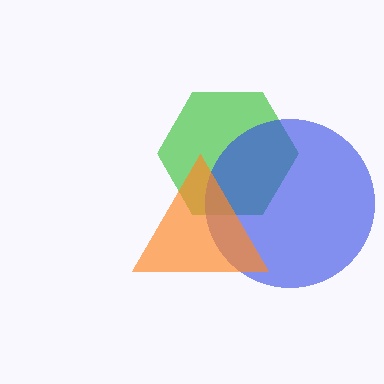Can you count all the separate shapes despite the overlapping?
Yes, there are 3 separate shapes.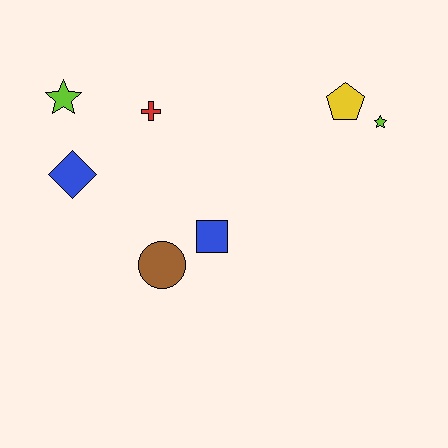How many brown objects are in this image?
There is 1 brown object.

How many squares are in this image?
There is 1 square.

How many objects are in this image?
There are 7 objects.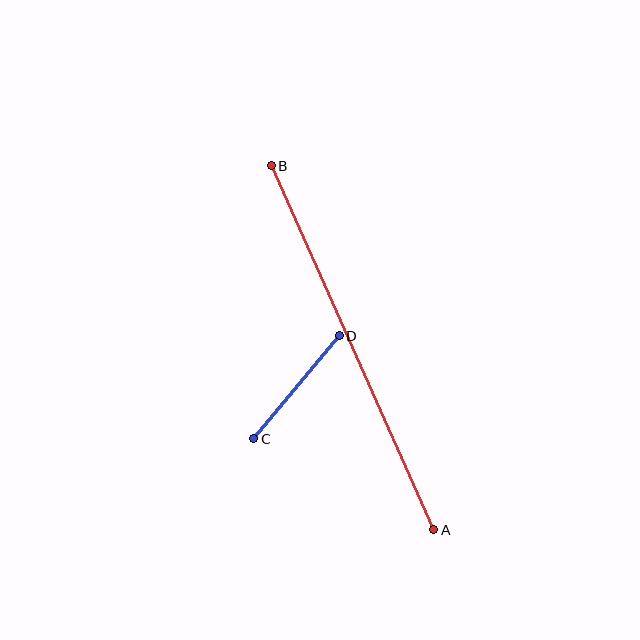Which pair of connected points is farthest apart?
Points A and B are farthest apart.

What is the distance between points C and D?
The distance is approximately 134 pixels.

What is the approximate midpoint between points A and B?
The midpoint is at approximately (352, 348) pixels.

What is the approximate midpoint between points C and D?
The midpoint is at approximately (297, 387) pixels.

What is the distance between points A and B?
The distance is approximately 398 pixels.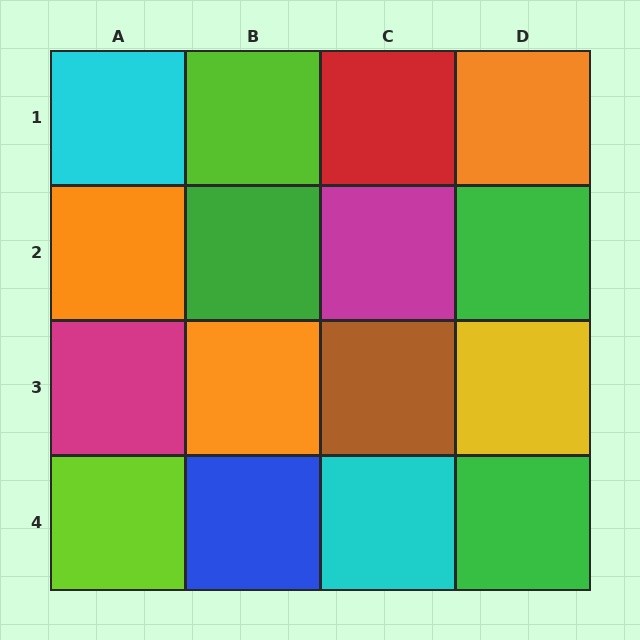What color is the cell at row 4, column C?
Cyan.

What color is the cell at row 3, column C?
Brown.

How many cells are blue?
1 cell is blue.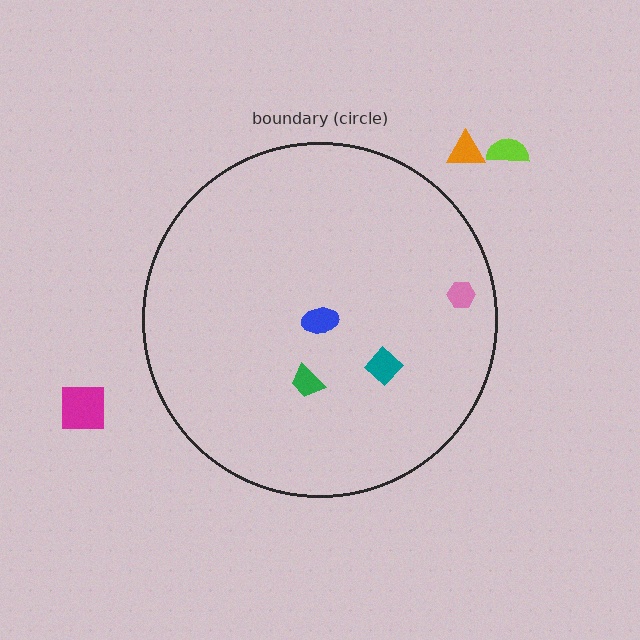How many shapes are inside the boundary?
4 inside, 3 outside.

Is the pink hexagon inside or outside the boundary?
Inside.